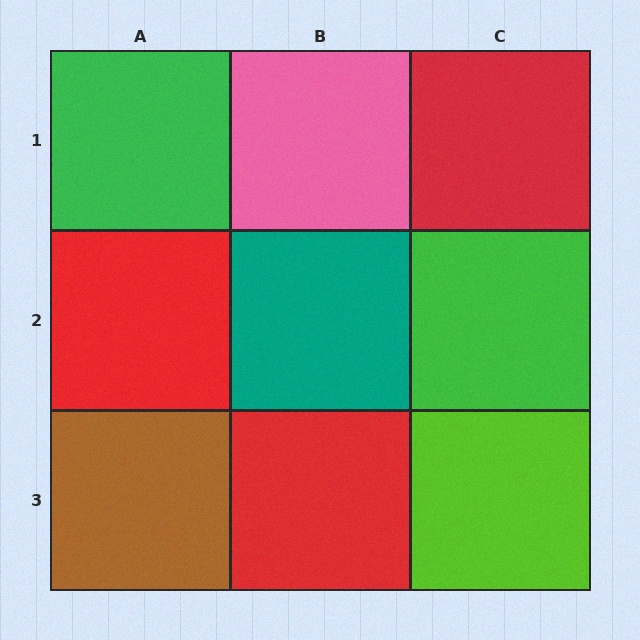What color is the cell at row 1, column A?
Green.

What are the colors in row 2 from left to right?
Red, teal, green.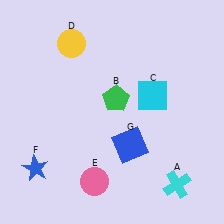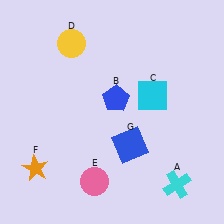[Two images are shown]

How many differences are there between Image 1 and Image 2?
There are 2 differences between the two images.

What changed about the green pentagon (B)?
In Image 1, B is green. In Image 2, it changed to blue.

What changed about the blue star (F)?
In Image 1, F is blue. In Image 2, it changed to orange.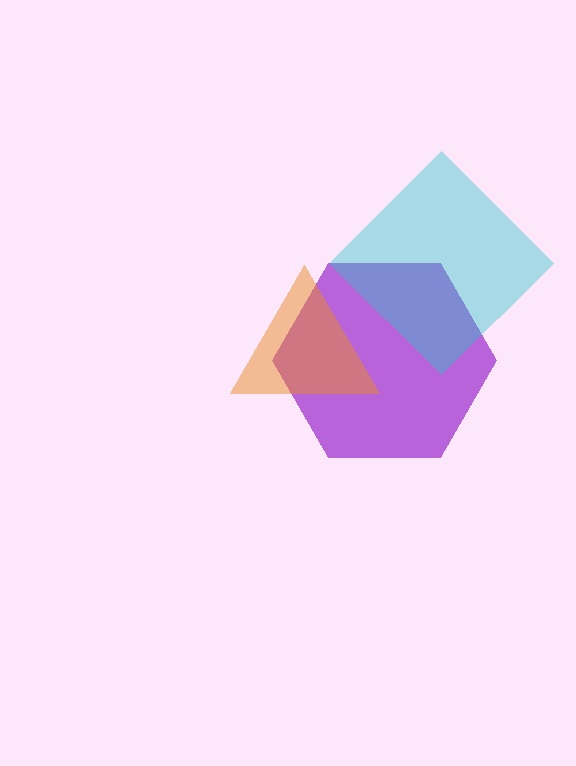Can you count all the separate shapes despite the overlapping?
Yes, there are 3 separate shapes.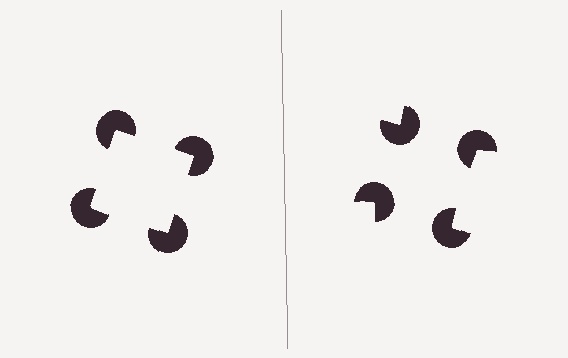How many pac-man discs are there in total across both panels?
8 — 4 on each side.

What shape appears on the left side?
An illusory square.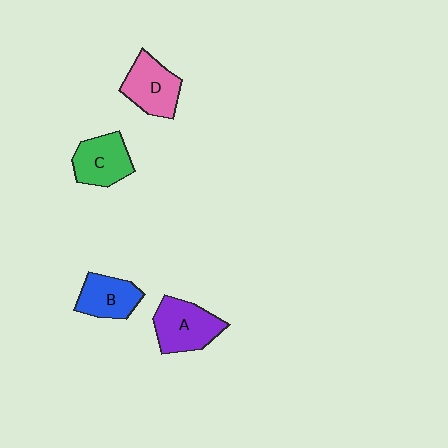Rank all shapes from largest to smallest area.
From largest to smallest: A (purple), D (pink), C (green), B (blue).